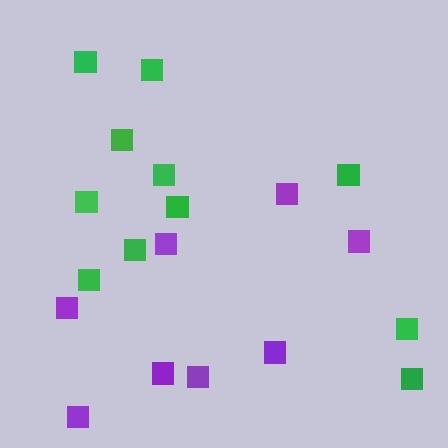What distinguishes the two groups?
There are 2 groups: one group of purple squares (8) and one group of green squares (11).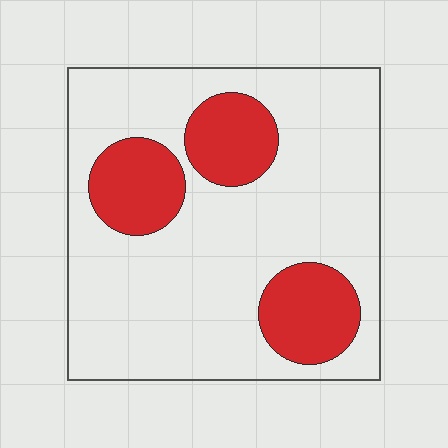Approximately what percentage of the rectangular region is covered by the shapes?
Approximately 25%.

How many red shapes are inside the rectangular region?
3.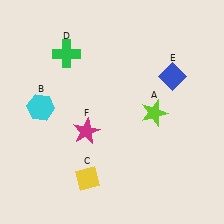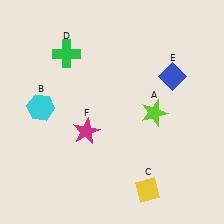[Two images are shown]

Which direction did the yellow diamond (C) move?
The yellow diamond (C) moved right.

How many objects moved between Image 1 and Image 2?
1 object moved between the two images.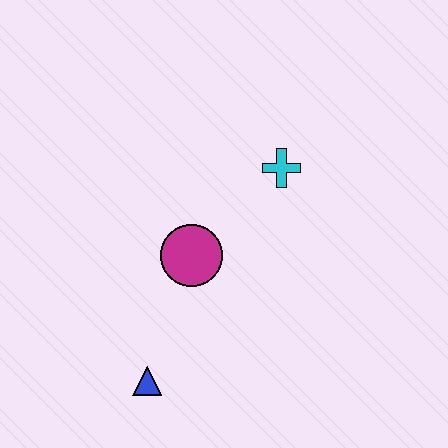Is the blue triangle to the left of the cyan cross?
Yes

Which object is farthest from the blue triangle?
The cyan cross is farthest from the blue triangle.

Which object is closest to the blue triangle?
The magenta circle is closest to the blue triangle.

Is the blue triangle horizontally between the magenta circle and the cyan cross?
No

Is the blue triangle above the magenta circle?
No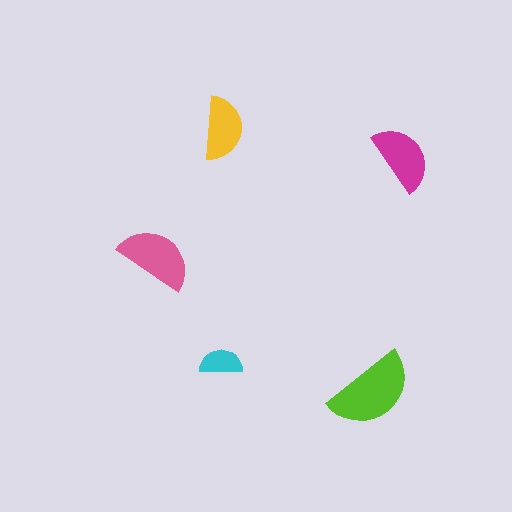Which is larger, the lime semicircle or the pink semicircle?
The lime one.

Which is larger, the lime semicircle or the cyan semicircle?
The lime one.